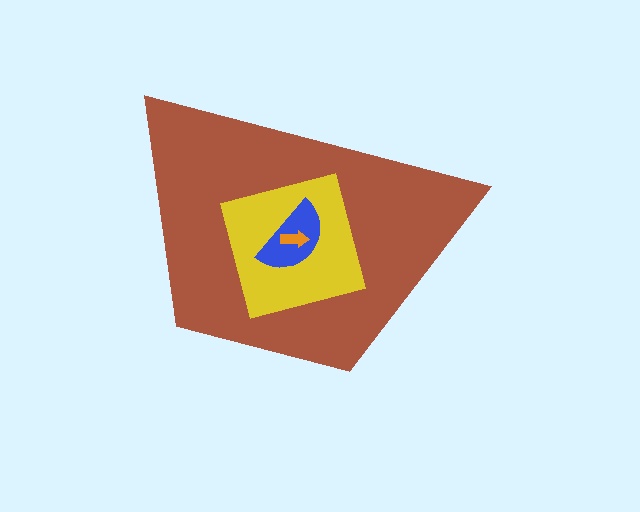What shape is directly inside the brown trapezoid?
The yellow square.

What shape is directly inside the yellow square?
The blue semicircle.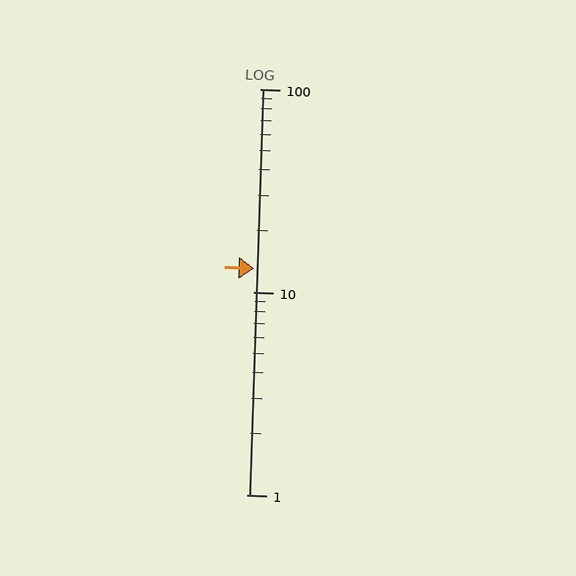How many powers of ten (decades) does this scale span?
The scale spans 2 decades, from 1 to 100.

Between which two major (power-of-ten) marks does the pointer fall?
The pointer is between 10 and 100.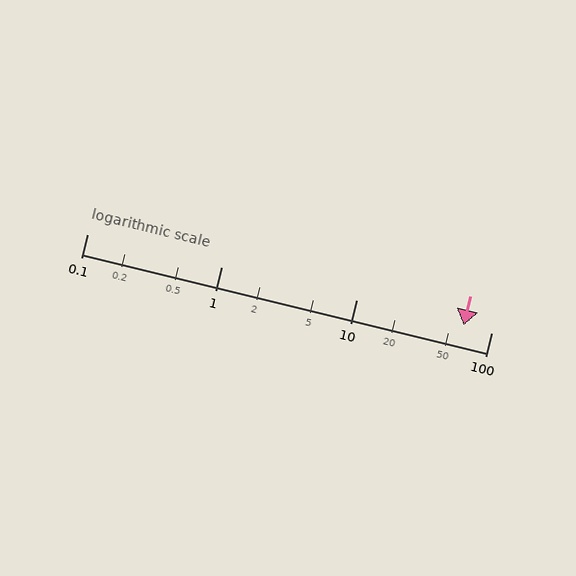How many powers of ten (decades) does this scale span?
The scale spans 3 decades, from 0.1 to 100.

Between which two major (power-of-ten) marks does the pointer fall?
The pointer is between 10 and 100.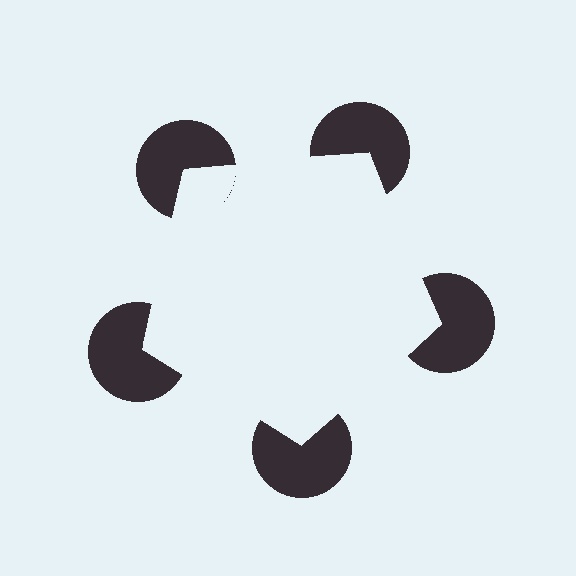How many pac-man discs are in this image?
There are 5 — one at each vertex of the illusory pentagon.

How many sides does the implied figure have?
5 sides.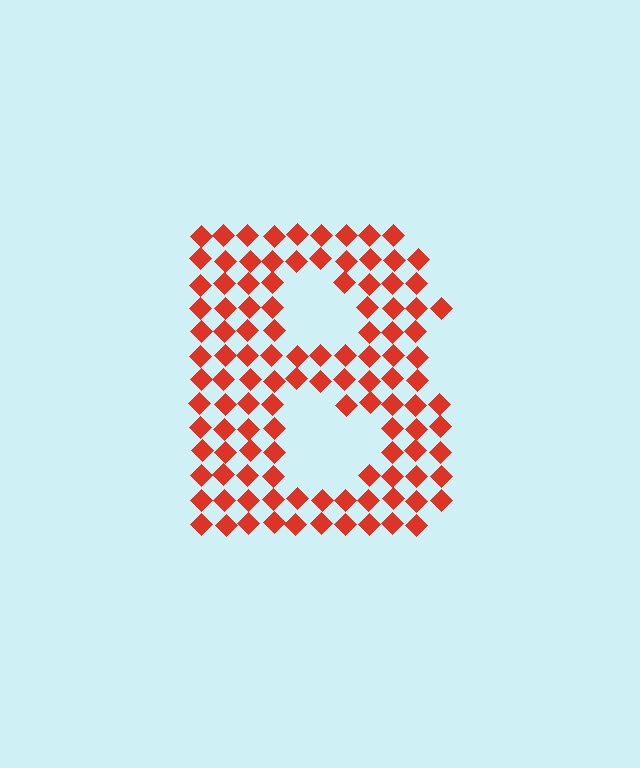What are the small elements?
The small elements are diamonds.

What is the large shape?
The large shape is the letter B.